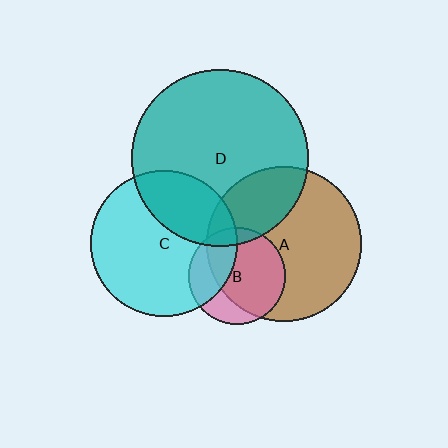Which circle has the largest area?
Circle D (teal).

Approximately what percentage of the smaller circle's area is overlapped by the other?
Approximately 10%.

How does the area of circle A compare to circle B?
Approximately 2.6 times.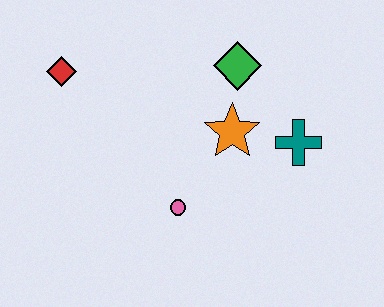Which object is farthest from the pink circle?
The red diamond is farthest from the pink circle.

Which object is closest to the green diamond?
The orange star is closest to the green diamond.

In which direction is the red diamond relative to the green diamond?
The red diamond is to the left of the green diamond.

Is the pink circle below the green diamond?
Yes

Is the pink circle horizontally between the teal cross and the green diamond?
No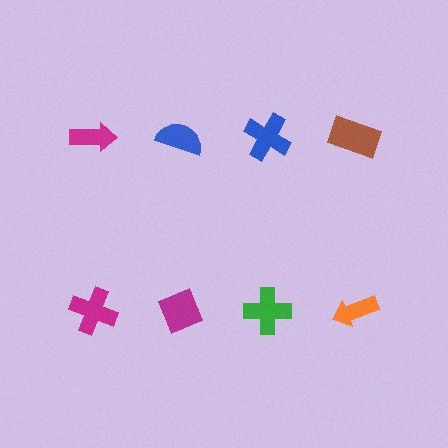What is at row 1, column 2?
A blue semicircle.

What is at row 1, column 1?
A magenta arrow.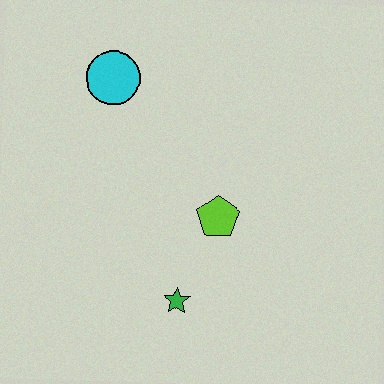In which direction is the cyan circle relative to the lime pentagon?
The cyan circle is above the lime pentagon.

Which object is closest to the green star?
The lime pentagon is closest to the green star.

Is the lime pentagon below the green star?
No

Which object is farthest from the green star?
The cyan circle is farthest from the green star.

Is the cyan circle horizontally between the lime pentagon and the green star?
No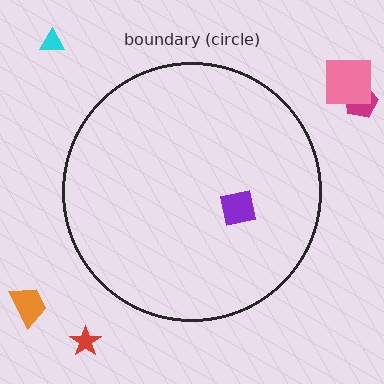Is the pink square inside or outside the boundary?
Outside.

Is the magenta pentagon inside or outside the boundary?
Outside.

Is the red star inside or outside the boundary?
Outside.